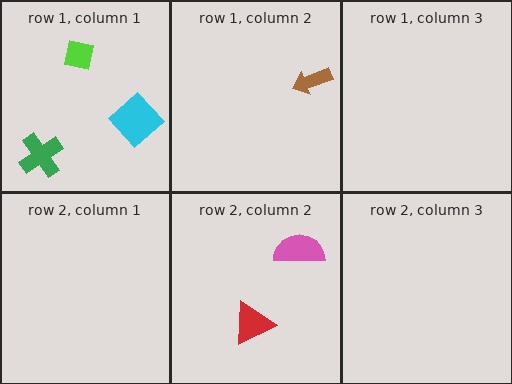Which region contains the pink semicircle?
The row 2, column 2 region.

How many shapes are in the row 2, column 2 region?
2.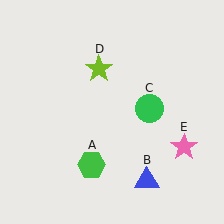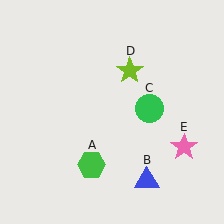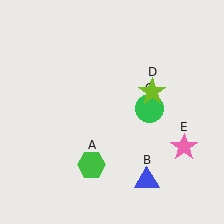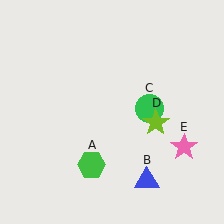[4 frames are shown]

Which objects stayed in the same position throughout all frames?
Green hexagon (object A) and blue triangle (object B) and green circle (object C) and pink star (object E) remained stationary.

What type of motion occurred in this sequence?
The lime star (object D) rotated clockwise around the center of the scene.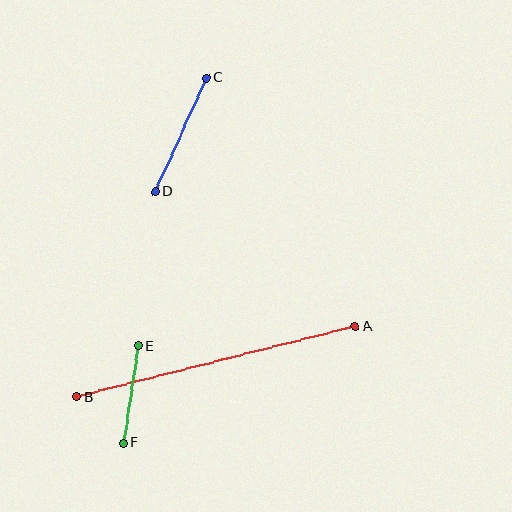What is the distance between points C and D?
The distance is approximately 125 pixels.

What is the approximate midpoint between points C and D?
The midpoint is at approximately (181, 135) pixels.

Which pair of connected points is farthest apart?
Points A and B are farthest apart.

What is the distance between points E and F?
The distance is approximately 98 pixels.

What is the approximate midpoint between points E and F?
The midpoint is at approximately (131, 394) pixels.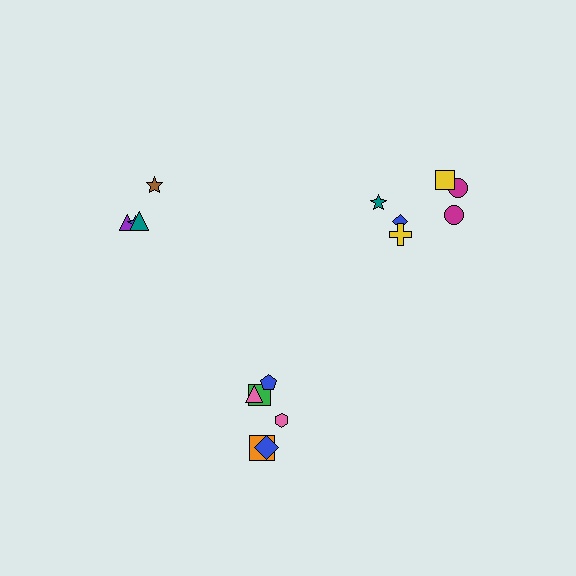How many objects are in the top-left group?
There are 4 objects.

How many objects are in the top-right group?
There are 6 objects.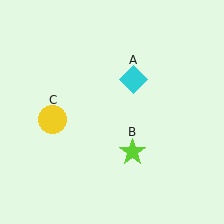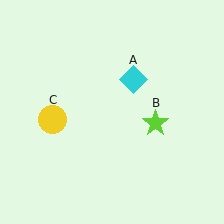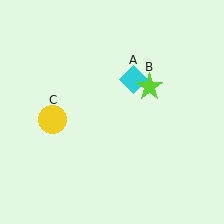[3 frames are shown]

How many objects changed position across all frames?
1 object changed position: lime star (object B).